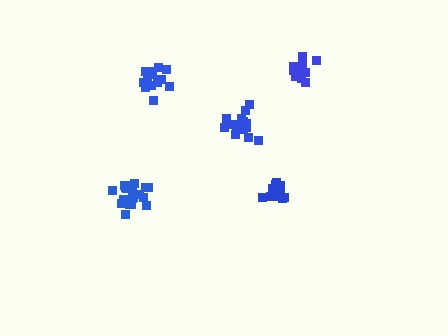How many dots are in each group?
Group 1: 15 dots, Group 2: 15 dots, Group 3: 20 dots, Group 4: 14 dots, Group 5: 17 dots (81 total).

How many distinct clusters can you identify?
There are 5 distinct clusters.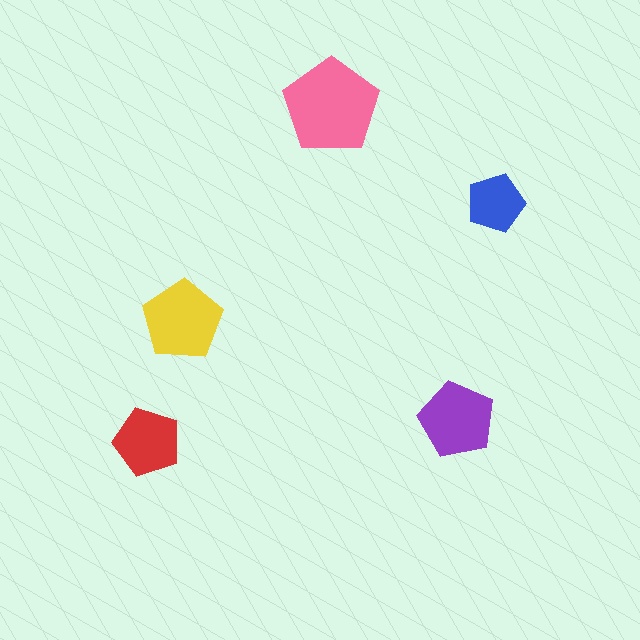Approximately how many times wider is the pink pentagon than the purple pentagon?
About 1.5 times wider.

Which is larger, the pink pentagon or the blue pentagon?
The pink one.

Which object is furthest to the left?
The red pentagon is leftmost.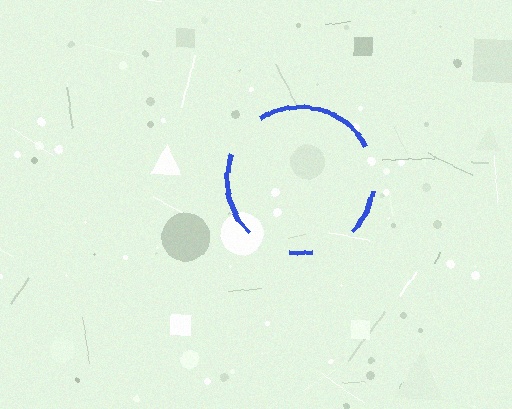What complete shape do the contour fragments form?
The contour fragments form a circle.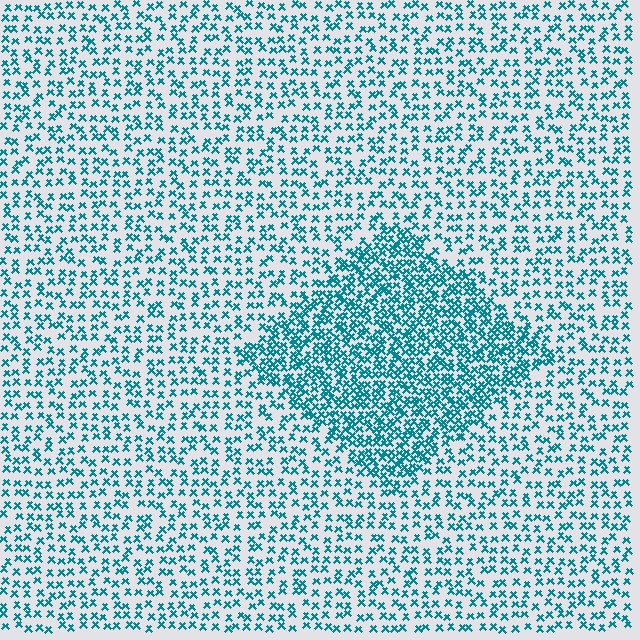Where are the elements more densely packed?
The elements are more densely packed inside the diamond boundary.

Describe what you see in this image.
The image contains small teal elements arranged at two different densities. A diamond-shaped region is visible where the elements are more densely packed than the surrounding area.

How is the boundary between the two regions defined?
The boundary is defined by a change in element density (approximately 2.1x ratio). All elements are the same color, size, and shape.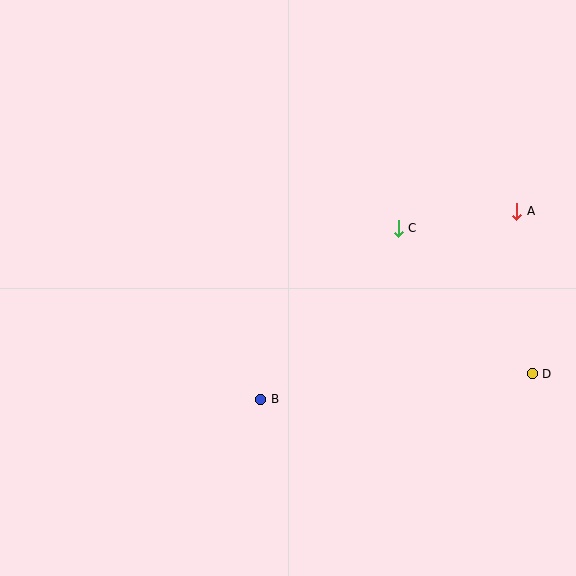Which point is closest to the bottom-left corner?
Point B is closest to the bottom-left corner.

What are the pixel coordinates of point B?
Point B is at (261, 399).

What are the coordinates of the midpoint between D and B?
The midpoint between D and B is at (397, 387).